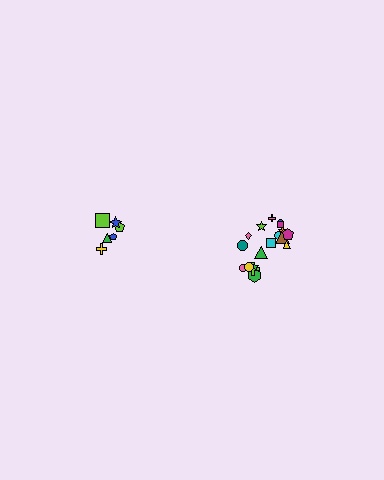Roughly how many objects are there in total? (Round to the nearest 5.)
Roughly 25 objects in total.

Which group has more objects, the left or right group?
The right group.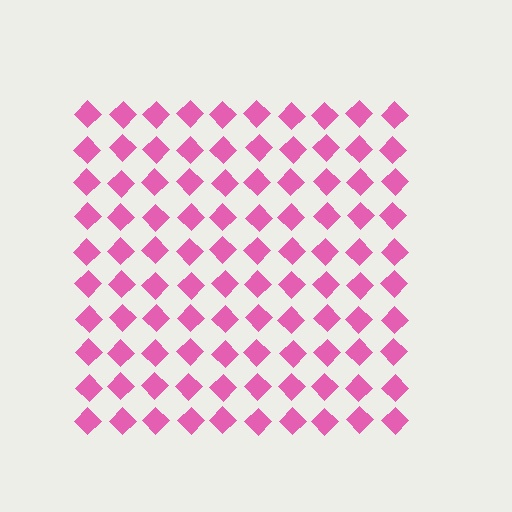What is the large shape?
The large shape is a square.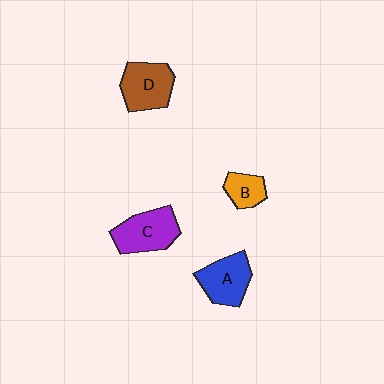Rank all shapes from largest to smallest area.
From largest to smallest: C (purple), D (brown), A (blue), B (orange).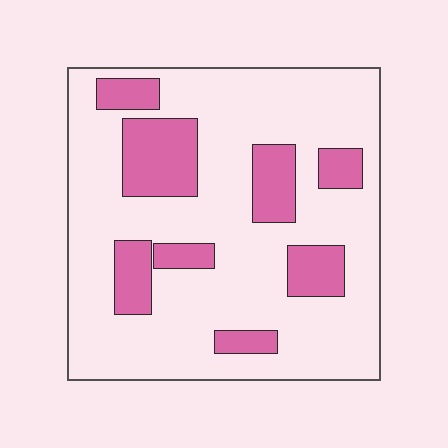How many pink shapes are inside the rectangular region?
8.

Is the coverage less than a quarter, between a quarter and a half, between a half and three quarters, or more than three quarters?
Less than a quarter.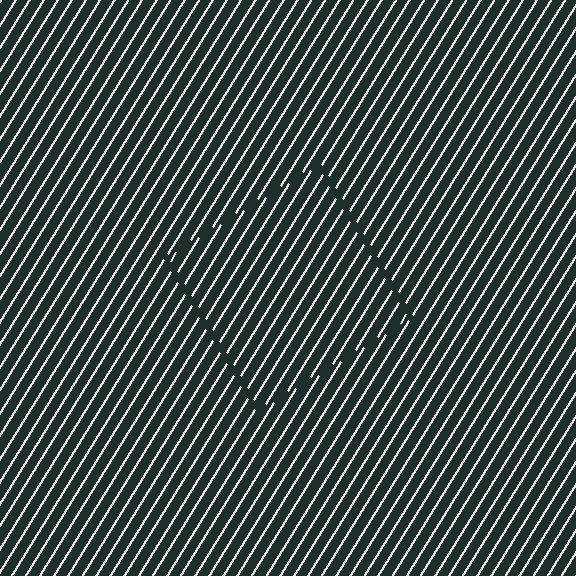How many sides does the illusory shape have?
4 sides — the line-ends trace a square.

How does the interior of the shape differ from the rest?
The interior of the shape contains the same grating, shifted by half a period — the contour is defined by the phase discontinuity where line-ends from the inner and outer gratings abut.